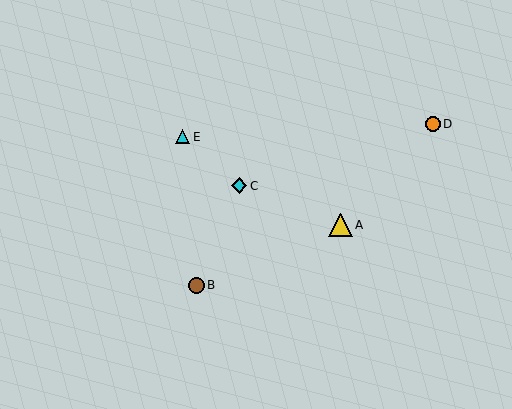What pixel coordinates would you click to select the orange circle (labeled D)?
Click at (433, 124) to select the orange circle D.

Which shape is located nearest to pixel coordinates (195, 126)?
The cyan triangle (labeled E) at (183, 137) is nearest to that location.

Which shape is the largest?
The yellow triangle (labeled A) is the largest.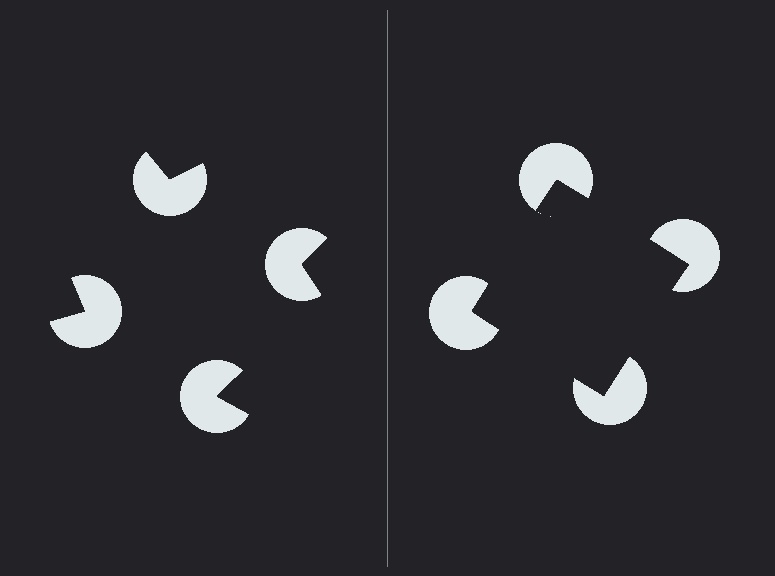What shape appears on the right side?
An illusory square.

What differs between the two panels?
The pac-man discs are positioned identically on both sides; only the wedge orientations differ. On the right they align to a square; on the left they are misaligned.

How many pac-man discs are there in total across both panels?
8 — 4 on each side.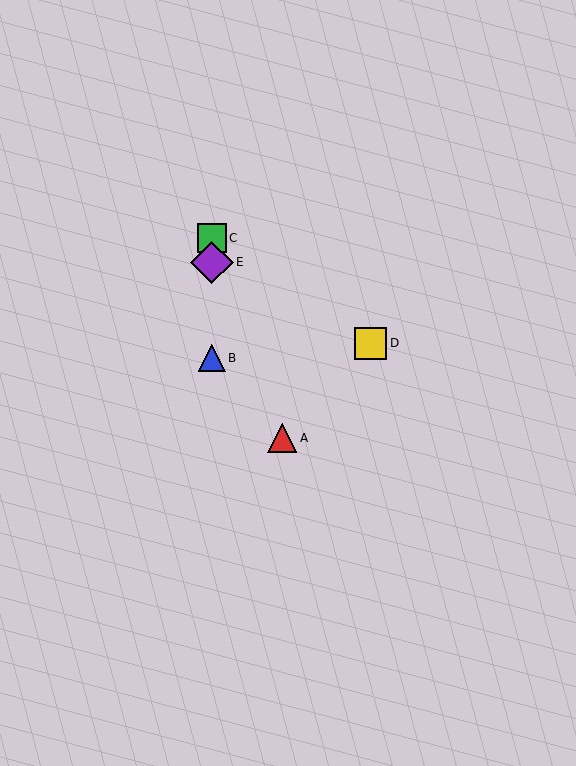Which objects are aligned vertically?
Objects B, C, E are aligned vertically.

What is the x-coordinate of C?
Object C is at x≈212.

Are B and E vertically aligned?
Yes, both are at x≈212.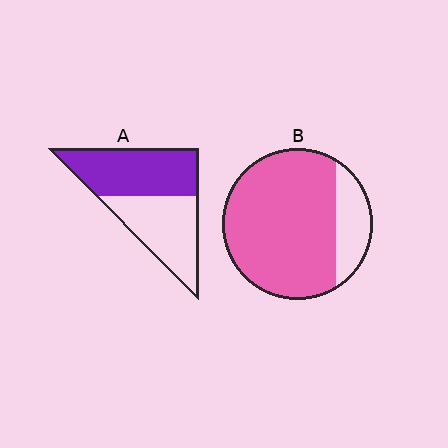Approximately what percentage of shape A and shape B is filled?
A is approximately 55% and B is approximately 80%.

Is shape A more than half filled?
Roughly half.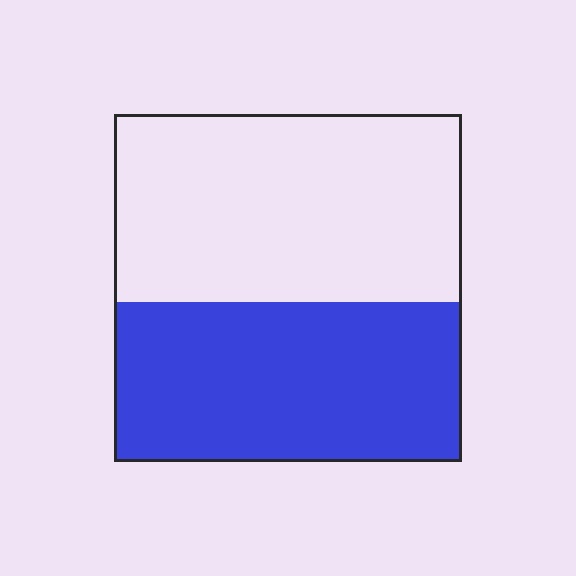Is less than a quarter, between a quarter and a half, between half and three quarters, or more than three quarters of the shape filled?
Between a quarter and a half.